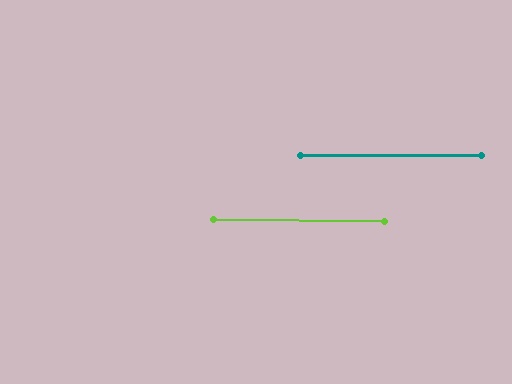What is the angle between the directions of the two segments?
Approximately 1 degree.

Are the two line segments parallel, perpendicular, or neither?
Parallel — their directions differ by only 0.7°.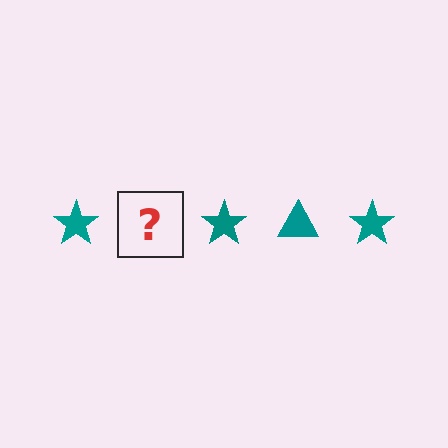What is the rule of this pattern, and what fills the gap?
The rule is that the pattern cycles through star, triangle shapes in teal. The gap should be filled with a teal triangle.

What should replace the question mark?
The question mark should be replaced with a teal triangle.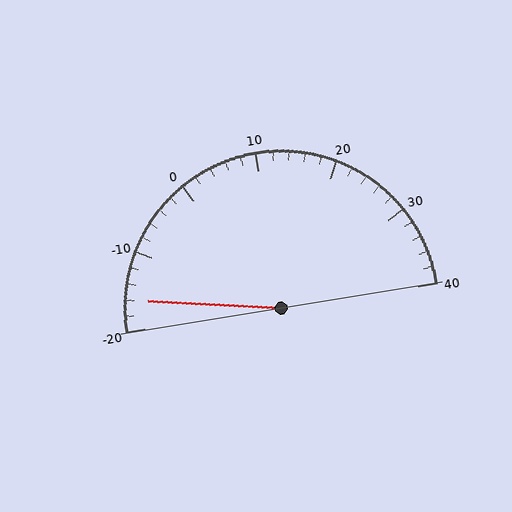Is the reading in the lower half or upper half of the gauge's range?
The reading is in the lower half of the range (-20 to 40).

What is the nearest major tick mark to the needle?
The nearest major tick mark is -20.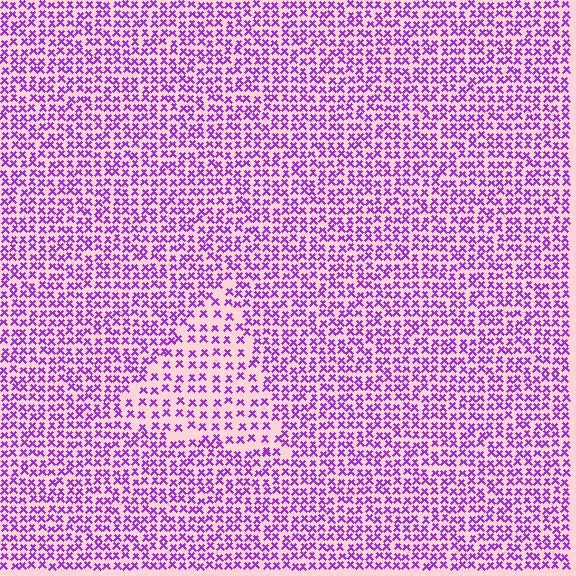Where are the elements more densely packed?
The elements are more densely packed outside the triangle boundary.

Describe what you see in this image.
The image contains small purple elements arranged at two different densities. A triangle-shaped region is visible where the elements are less densely packed than the surrounding area.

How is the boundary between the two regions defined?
The boundary is defined by a change in element density (approximately 1.7x ratio). All elements are the same color, size, and shape.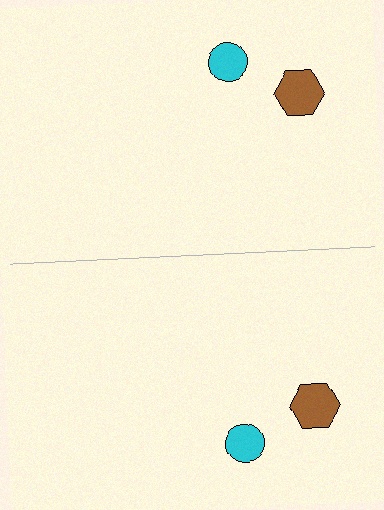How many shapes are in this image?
There are 4 shapes in this image.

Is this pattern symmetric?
Yes, this pattern has bilateral (reflection) symmetry.